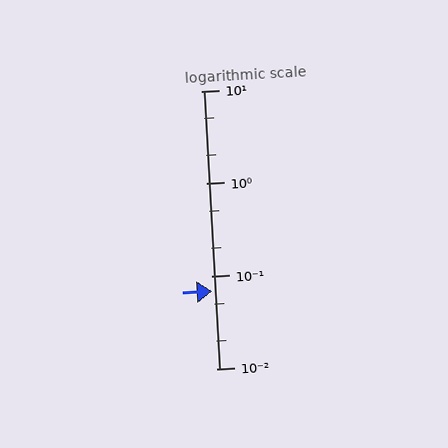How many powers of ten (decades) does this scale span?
The scale spans 3 decades, from 0.01 to 10.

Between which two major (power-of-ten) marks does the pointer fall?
The pointer is between 0.01 and 0.1.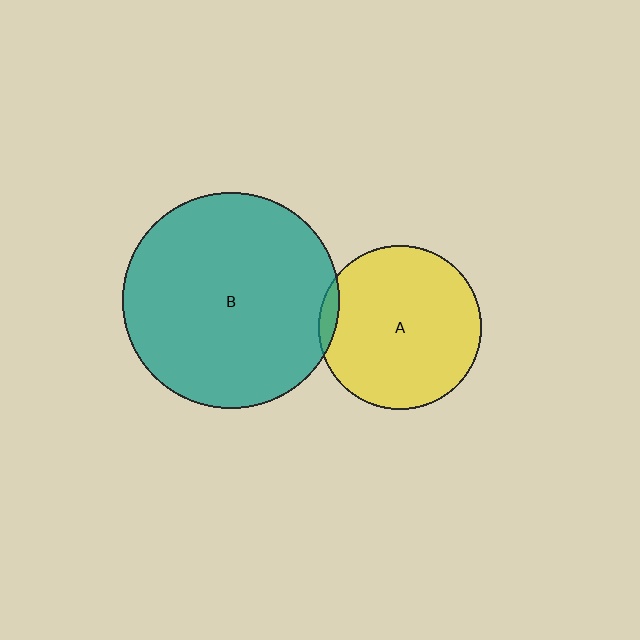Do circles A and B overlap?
Yes.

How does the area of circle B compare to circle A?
Approximately 1.7 times.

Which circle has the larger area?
Circle B (teal).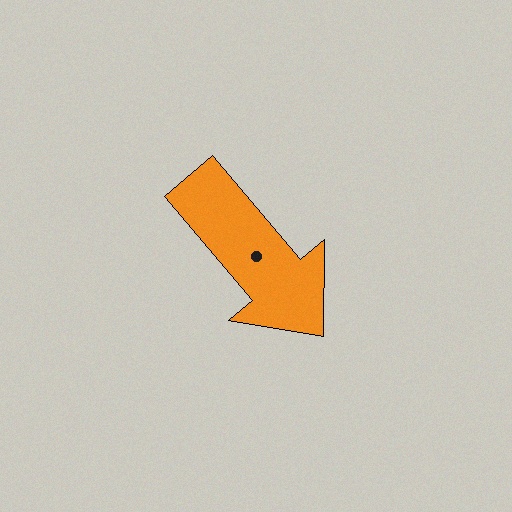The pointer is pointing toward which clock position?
Roughly 5 o'clock.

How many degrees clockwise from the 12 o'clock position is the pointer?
Approximately 140 degrees.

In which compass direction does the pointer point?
Southeast.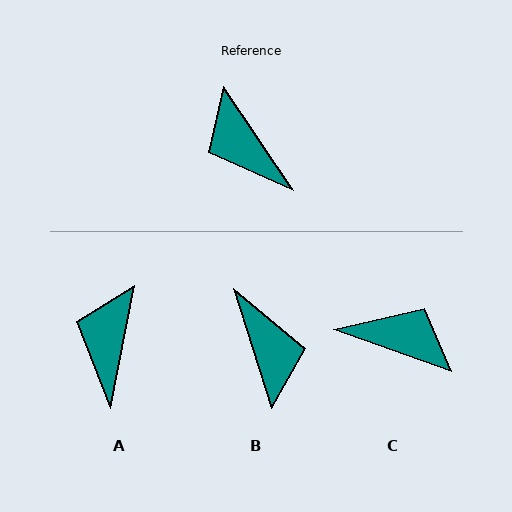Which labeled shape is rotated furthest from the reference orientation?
B, about 164 degrees away.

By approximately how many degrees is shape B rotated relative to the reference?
Approximately 164 degrees counter-clockwise.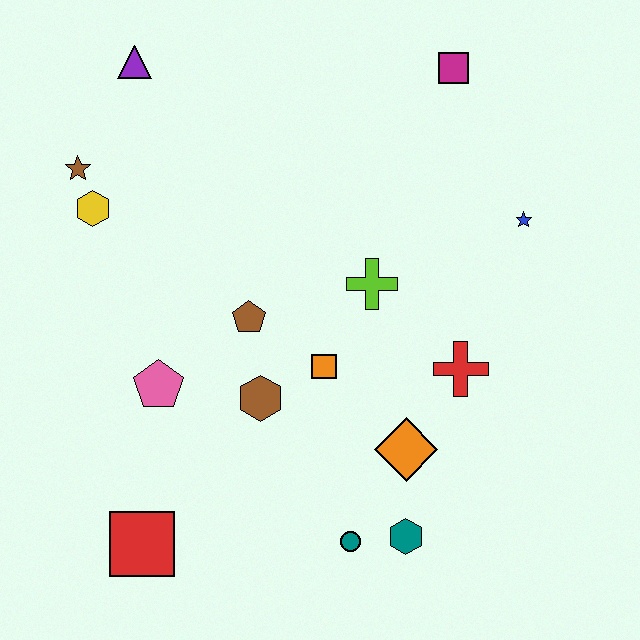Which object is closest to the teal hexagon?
The teal circle is closest to the teal hexagon.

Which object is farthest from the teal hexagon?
The purple triangle is farthest from the teal hexagon.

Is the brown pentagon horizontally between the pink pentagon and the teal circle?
Yes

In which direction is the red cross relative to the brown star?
The red cross is to the right of the brown star.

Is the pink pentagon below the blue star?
Yes